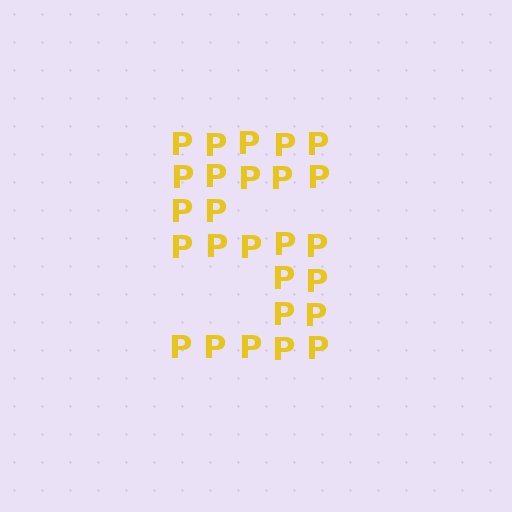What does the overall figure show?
The overall figure shows the digit 5.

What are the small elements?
The small elements are letter P's.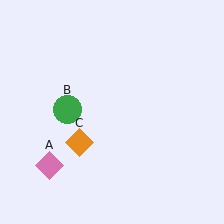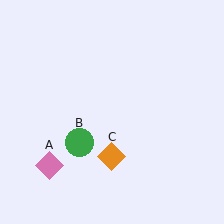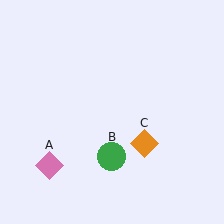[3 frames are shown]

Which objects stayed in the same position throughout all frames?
Pink diamond (object A) remained stationary.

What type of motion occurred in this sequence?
The green circle (object B), orange diamond (object C) rotated counterclockwise around the center of the scene.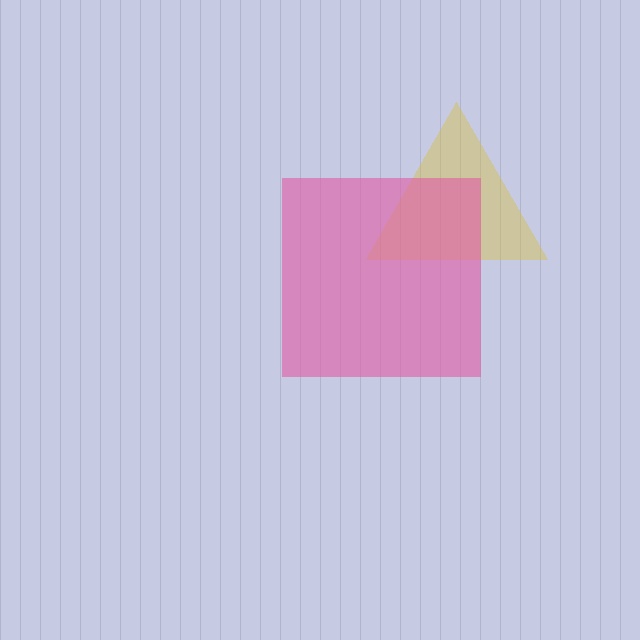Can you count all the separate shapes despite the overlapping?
Yes, there are 2 separate shapes.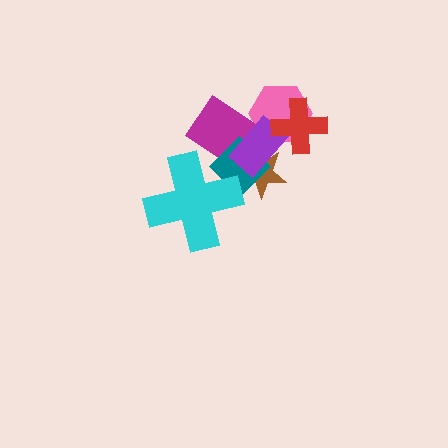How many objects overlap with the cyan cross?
2 objects overlap with the cyan cross.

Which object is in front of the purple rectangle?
The red cross is in front of the purple rectangle.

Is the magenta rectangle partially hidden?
Yes, it is partially covered by another shape.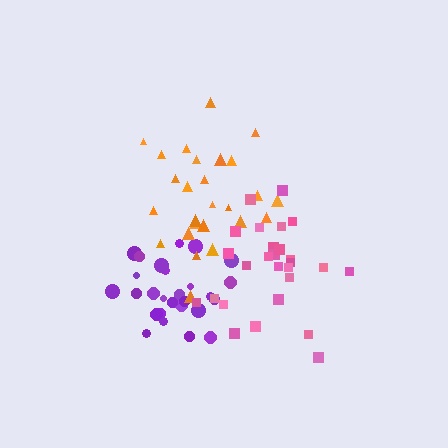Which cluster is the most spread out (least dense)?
Pink.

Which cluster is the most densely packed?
Purple.